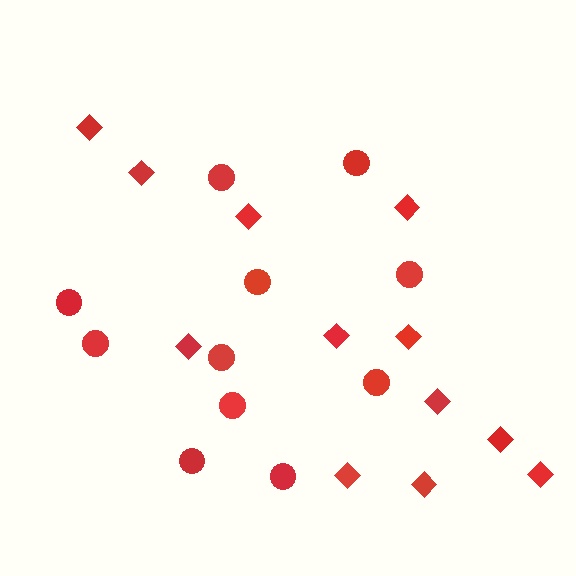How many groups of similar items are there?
There are 2 groups: one group of circles (11) and one group of diamonds (12).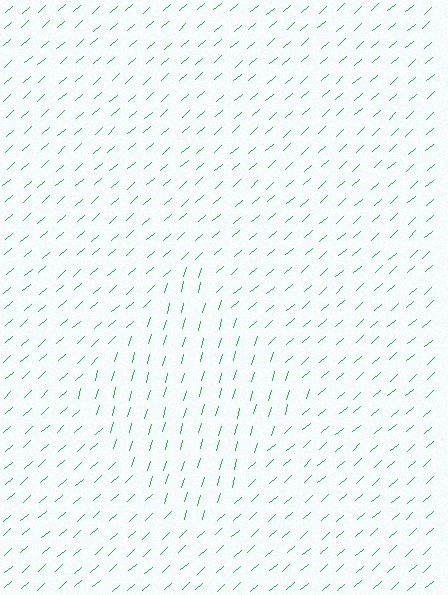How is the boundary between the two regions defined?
The boundary is defined purely by a change in line orientation (approximately 33 degrees difference). All lines are the same color and thickness.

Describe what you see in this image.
The image is filled with small green line segments. A diamond region in the image has lines oriented differently from the surrounding lines, creating a visible texture boundary.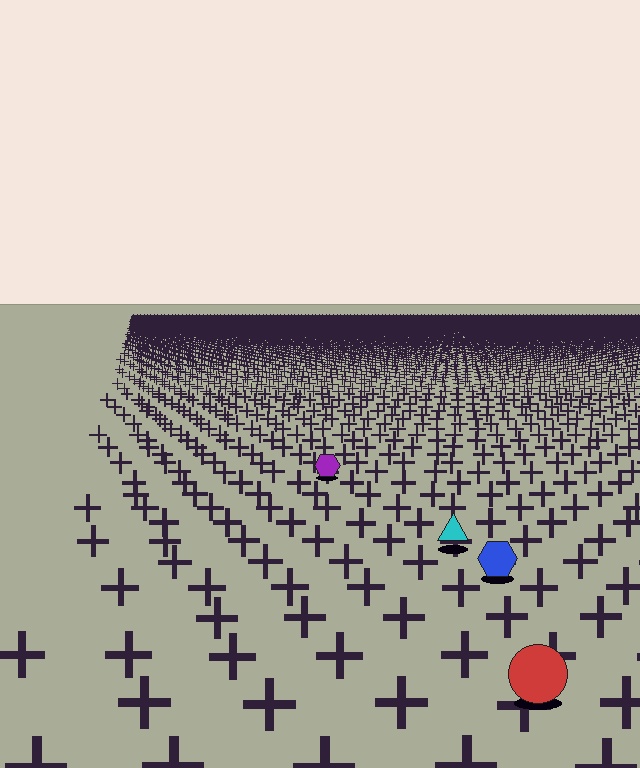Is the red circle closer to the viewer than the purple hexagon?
Yes. The red circle is closer — you can tell from the texture gradient: the ground texture is coarser near it.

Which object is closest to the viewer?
The red circle is closest. The texture marks near it are larger and more spread out.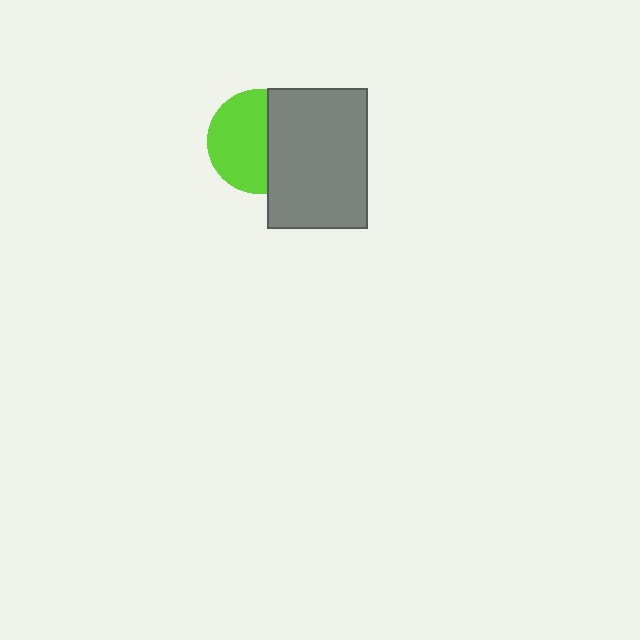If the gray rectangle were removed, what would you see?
You would see the complete lime circle.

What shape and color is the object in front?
The object in front is a gray rectangle.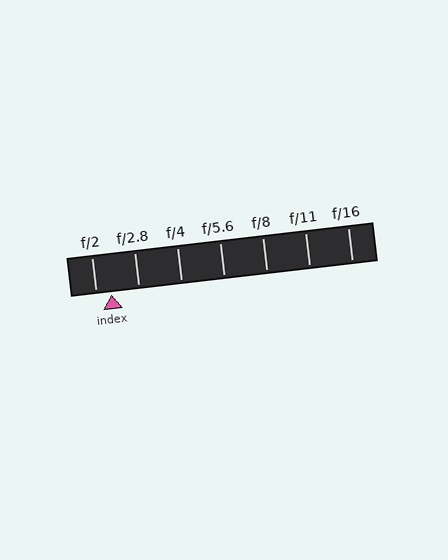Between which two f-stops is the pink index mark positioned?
The index mark is between f/2 and f/2.8.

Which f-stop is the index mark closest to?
The index mark is closest to f/2.